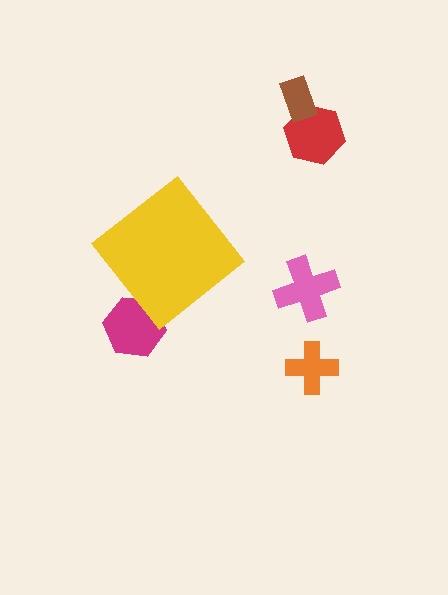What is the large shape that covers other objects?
A yellow diamond.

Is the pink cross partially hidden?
No, the pink cross is fully visible.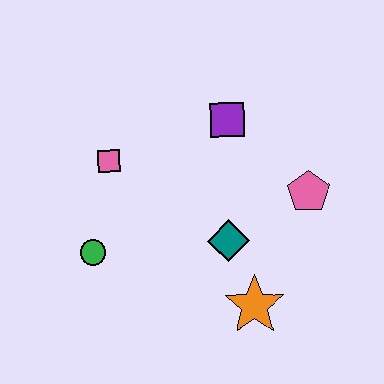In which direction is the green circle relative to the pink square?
The green circle is below the pink square.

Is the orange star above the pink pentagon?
No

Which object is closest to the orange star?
The teal diamond is closest to the orange star.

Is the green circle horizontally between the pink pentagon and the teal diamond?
No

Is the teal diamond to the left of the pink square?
No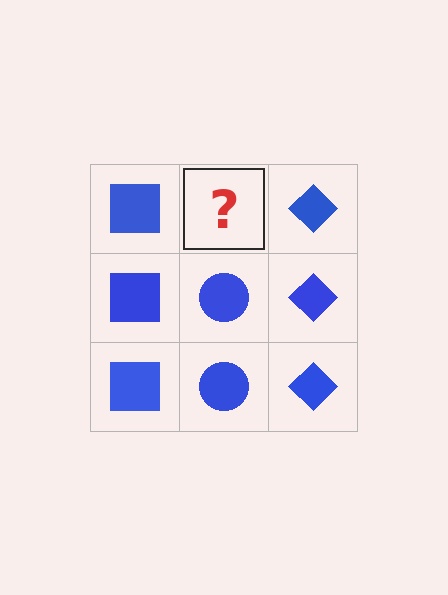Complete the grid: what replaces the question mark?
The question mark should be replaced with a blue circle.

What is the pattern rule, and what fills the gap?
The rule is that each column has a consistent shape. The gap should be filled with a blue circle.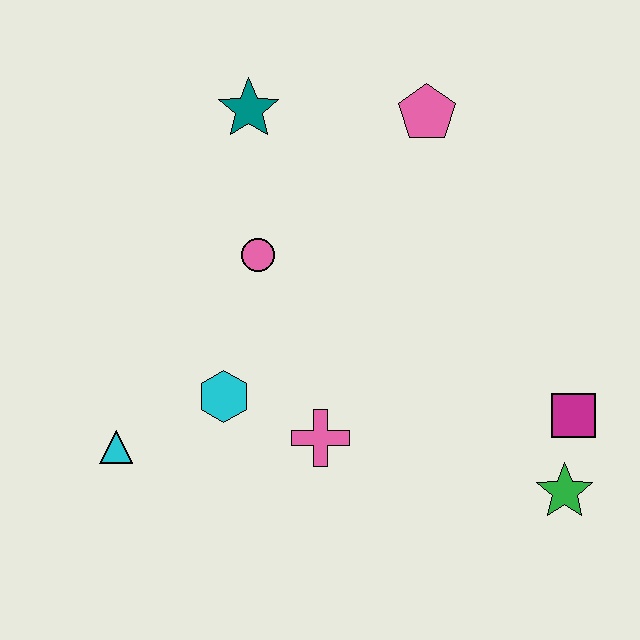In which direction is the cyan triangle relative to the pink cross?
The cyan triangle is to the left of the pink cross.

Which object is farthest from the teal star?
The green star is farthest from the teal star.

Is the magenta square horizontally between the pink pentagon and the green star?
No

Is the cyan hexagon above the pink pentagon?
No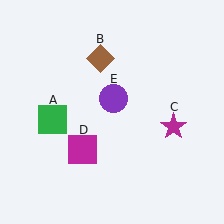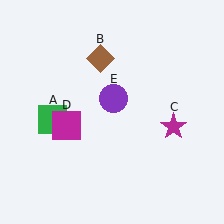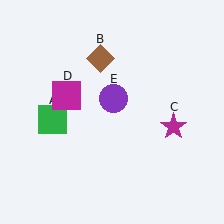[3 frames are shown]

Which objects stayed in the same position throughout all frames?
Green square (object A) and brown diamond (object B) and magenta star (object C) and purple circle (object E) remained stationary.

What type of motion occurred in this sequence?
The magenta square (object D) rotated clockwise around the center of the scene.